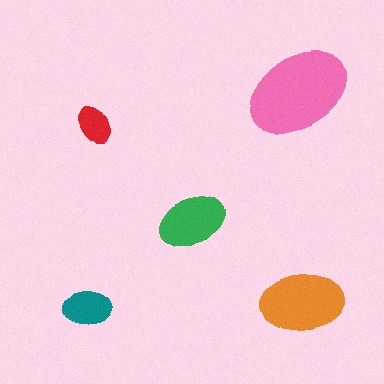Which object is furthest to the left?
The teal ellipse is leftmost.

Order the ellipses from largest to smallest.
the pink one, the orange one, the green one, the teal one, the red one.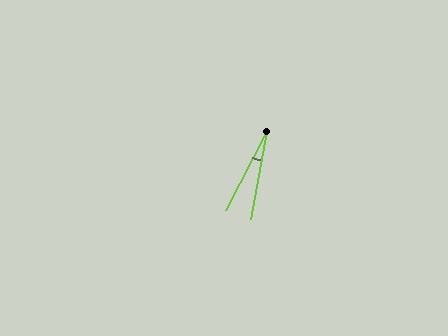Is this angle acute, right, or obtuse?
It is acute.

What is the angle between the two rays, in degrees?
Approximately 17 degrees.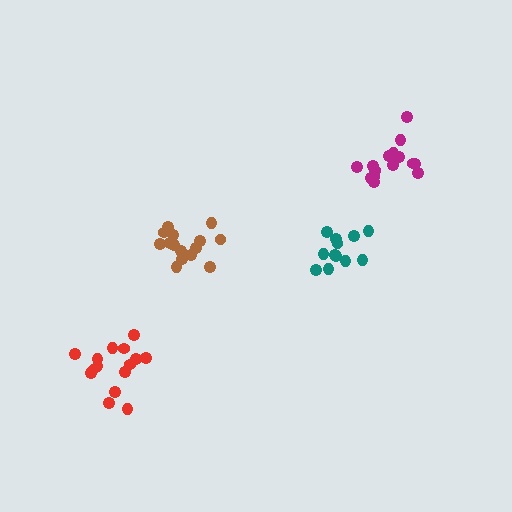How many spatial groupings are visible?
There are 4 spatial groupings.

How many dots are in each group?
Group 1: 15 dots, Group 2: 15 dots, Group 3: 13 dots, Group 4: 17 dots (60 total).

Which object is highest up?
The magenta cluster is topmost.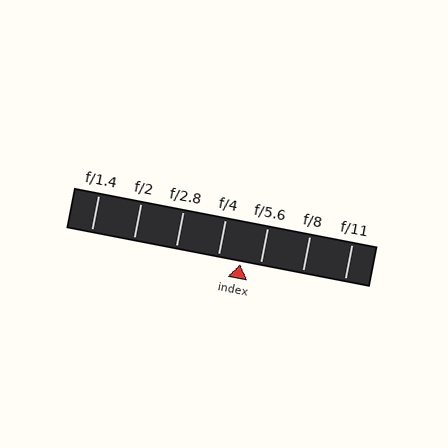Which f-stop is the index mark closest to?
The index mark is closest to f/5.6.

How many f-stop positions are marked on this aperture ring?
There are 7 f-stop positions marked.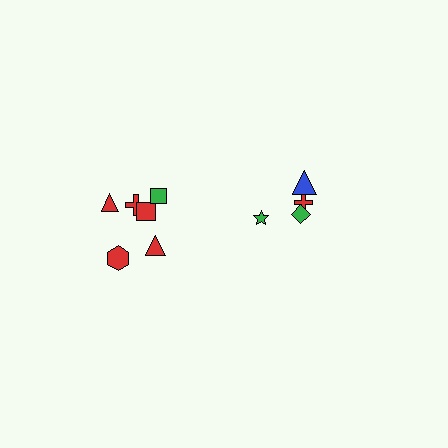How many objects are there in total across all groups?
There are 10 objects.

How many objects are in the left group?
There are 6 objects.